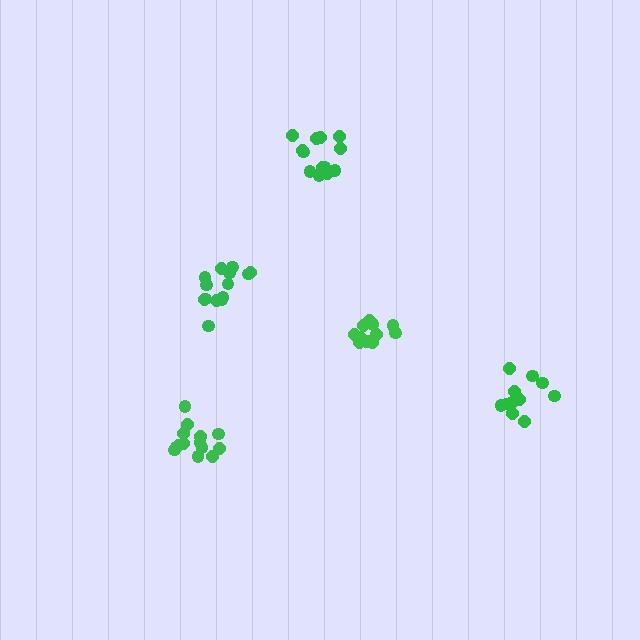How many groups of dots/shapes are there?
There are 5 groups.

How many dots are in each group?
Group 1: 14 dots, Group 2: 13 dots, Group 3: 14 dots, Group 4: 13 dots, Group 5: 11 dots (65 total).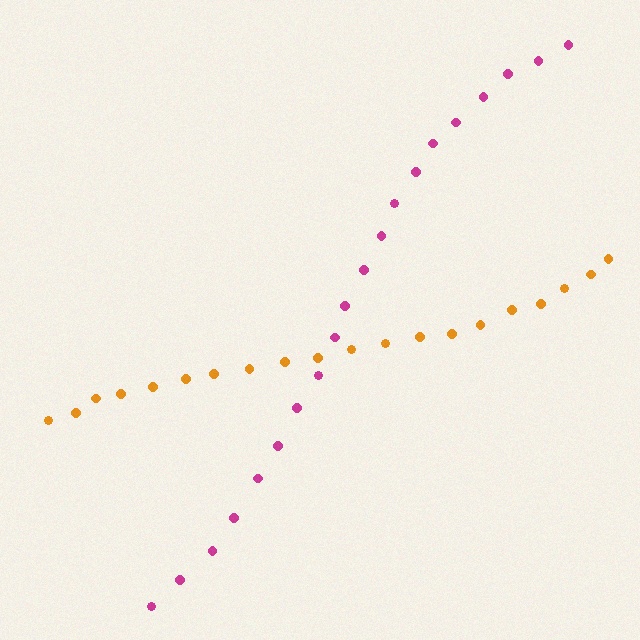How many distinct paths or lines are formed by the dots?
There are 2 distinct paths.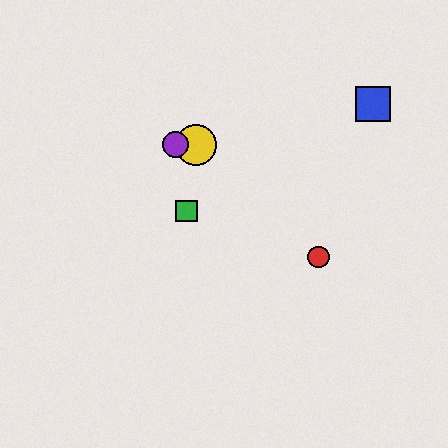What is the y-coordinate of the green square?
The green square is at y≈211.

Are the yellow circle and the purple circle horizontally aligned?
Yes, both are at y≈145.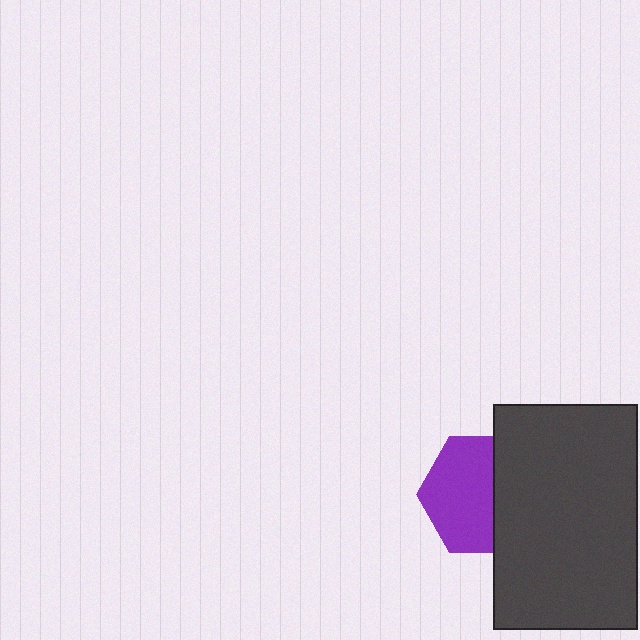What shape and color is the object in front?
The object in front is a dark gray rectangle.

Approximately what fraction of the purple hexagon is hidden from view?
Roughly 40% of the purple hexagon is hidden behind the dark gray rectangle.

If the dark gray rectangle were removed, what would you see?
You would see the complete purple hexagon.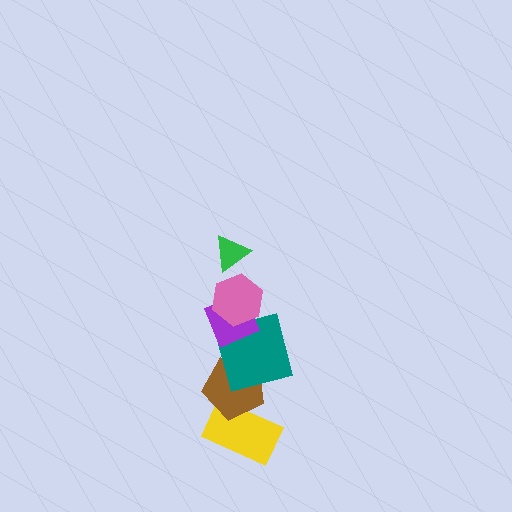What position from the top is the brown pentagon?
The brown pentagon is 5th from the top.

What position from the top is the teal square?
The teal square is 4th from the top.